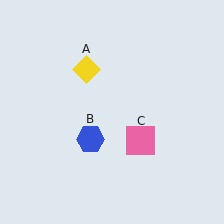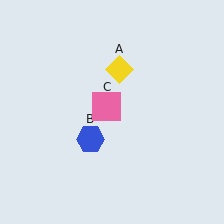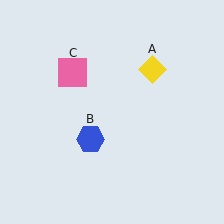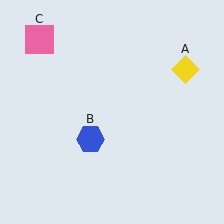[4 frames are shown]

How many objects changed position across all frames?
2 objects changed position: yellow diamond (object A), pink square (object C).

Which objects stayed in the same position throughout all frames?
Blue hexagon (object B) remained stationary.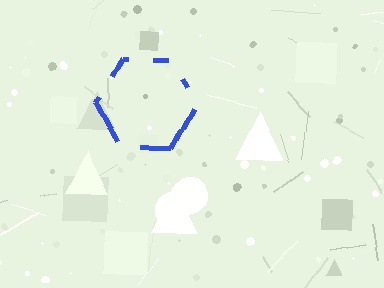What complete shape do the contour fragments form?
The contour fragments form a hexagon.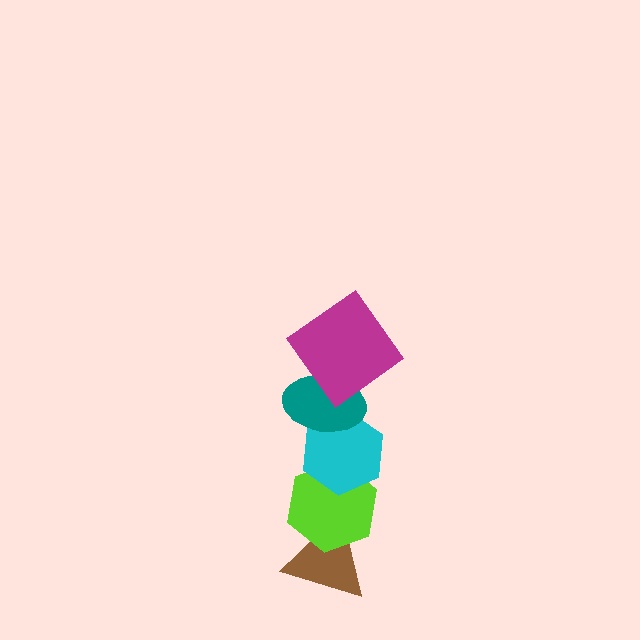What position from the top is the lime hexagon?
The lime hexagon is 4th from the top.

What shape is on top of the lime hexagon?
The cyan hexagon is on top of the lime hexagon.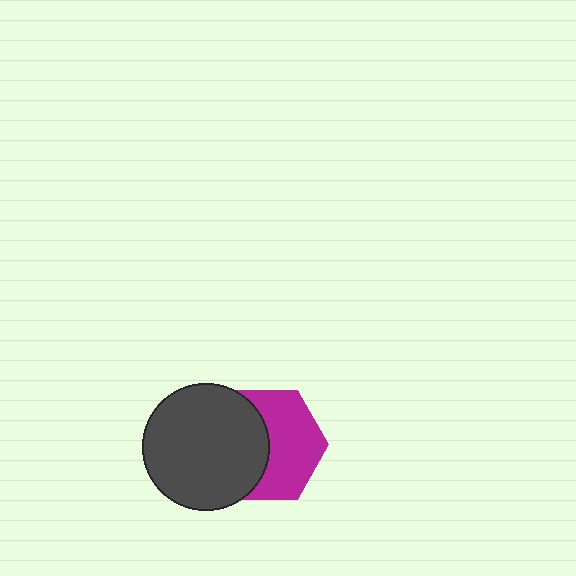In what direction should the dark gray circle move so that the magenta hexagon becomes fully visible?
The dark gray circle should move left. That is the shortest direction to clear the overlap and leave the magenta hexagon fully visible.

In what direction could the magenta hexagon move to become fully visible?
The magenta hexagon could move right. That would shift it out from behind the dark gray circle entirely.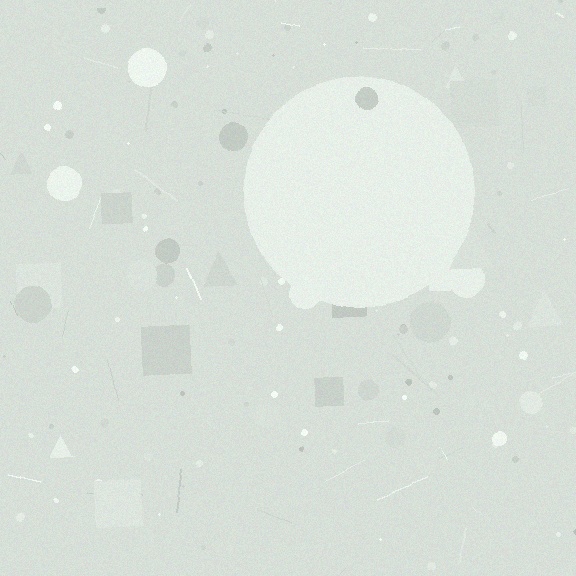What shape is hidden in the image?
A circle is hidden in the image.